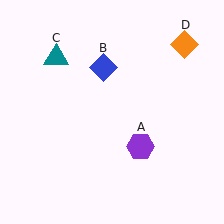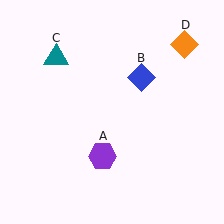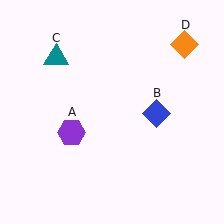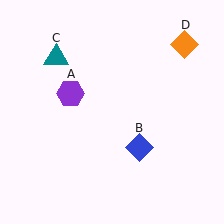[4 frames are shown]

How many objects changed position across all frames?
2 objects changed position: purple hexagon (object A), blue diamond (object B).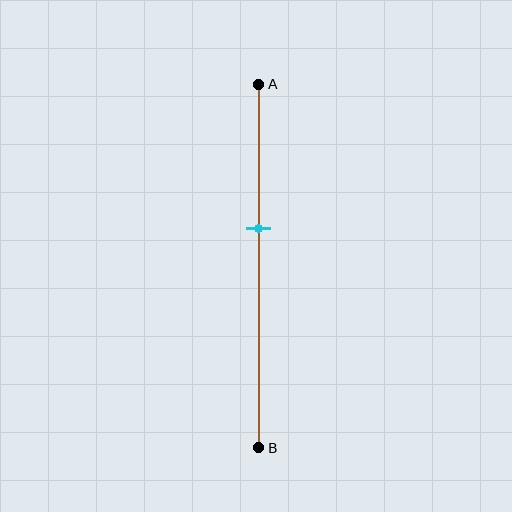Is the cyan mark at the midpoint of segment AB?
No, the mark is at about 40% from A, not at the 50% midpoint.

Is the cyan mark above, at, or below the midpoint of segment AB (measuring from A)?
The cyan mark is above the midpoint of segment AB.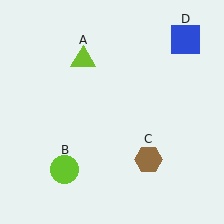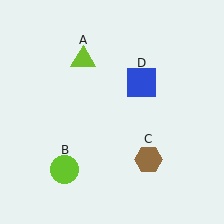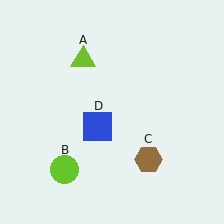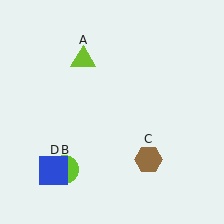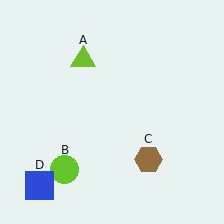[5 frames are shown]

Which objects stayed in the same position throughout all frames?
Lime triangle (object A) and lime circle (object B) and brown hexagon (object C) remained stationary.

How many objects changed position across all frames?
1 object changed position: blue square (object D).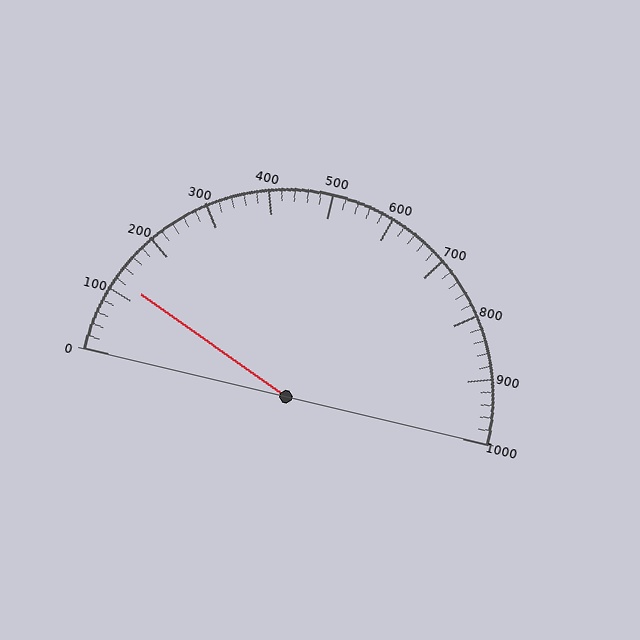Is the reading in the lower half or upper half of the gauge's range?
The reading is in the lower half of the range (0 to 1000).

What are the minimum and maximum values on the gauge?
The gauge ranges from 0 to 1000.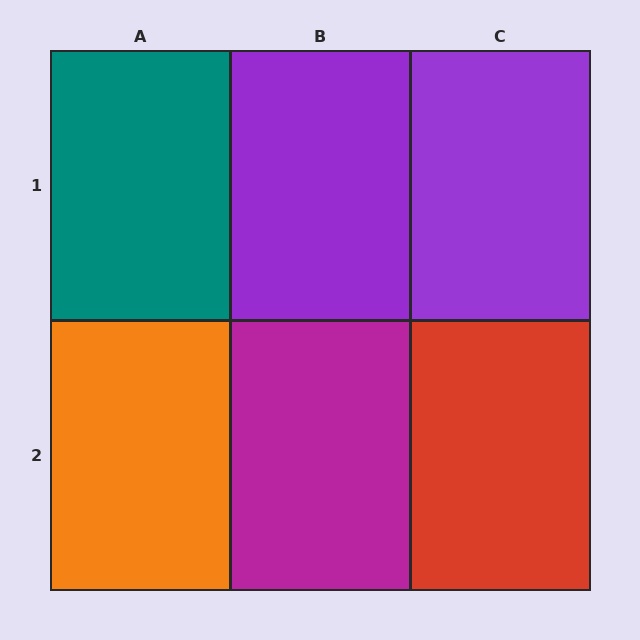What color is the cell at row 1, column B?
Purple.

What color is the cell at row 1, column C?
Purple.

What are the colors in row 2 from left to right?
Orange, magenta, red.